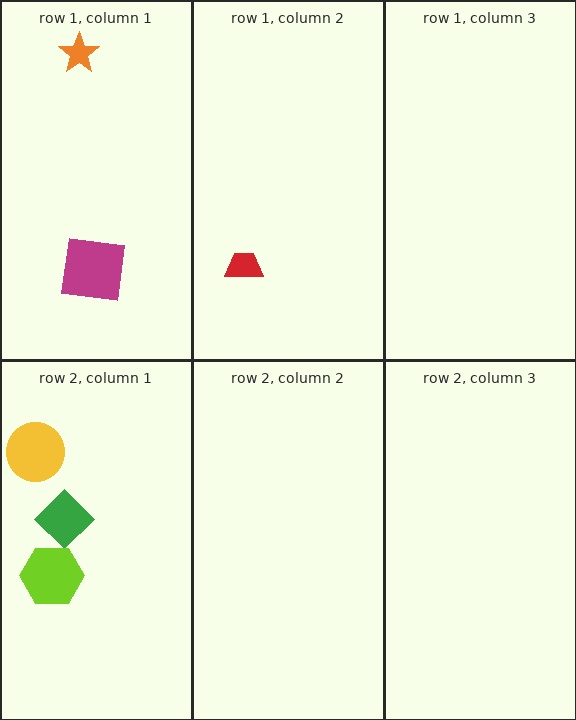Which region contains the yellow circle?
The row 2, column 1 region.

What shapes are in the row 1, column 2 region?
The red trapezoid.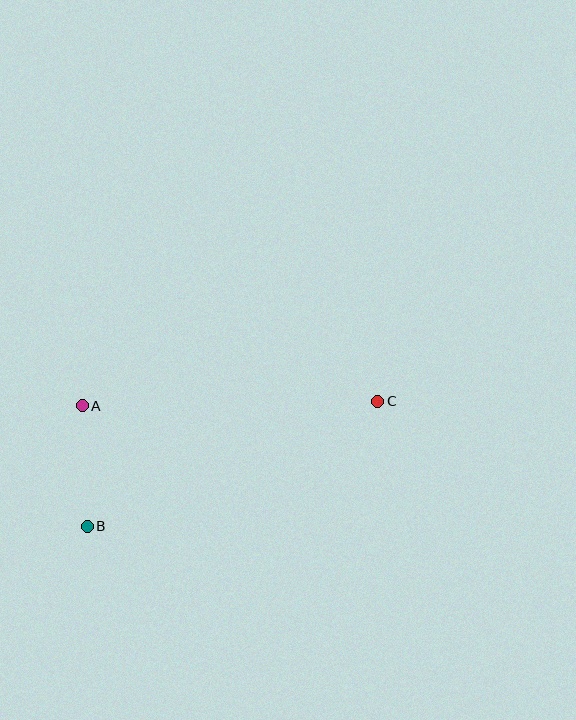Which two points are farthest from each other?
Points B and C are farthest from each other.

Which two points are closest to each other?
Points A and B are closest to each other.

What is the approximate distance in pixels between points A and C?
The distance between A and C is approximately 296 pixels.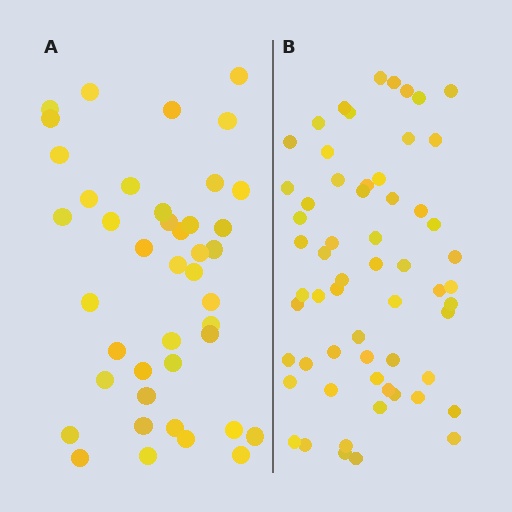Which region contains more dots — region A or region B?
Region B (the right region) has more dots.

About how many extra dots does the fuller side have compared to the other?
Region B has approximately 20 more dots than region A.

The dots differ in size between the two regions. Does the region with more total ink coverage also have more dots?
No. Region A has more total ink coverage because its dots are larger, but region B actually contains more individual dots. Total area can be misleading — the number of items is what matters here.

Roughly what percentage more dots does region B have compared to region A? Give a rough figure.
About 45% more.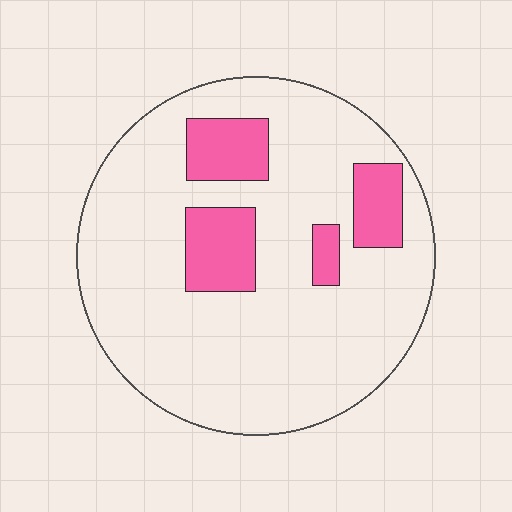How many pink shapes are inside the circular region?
4.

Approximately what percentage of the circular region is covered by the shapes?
Approximately 15%.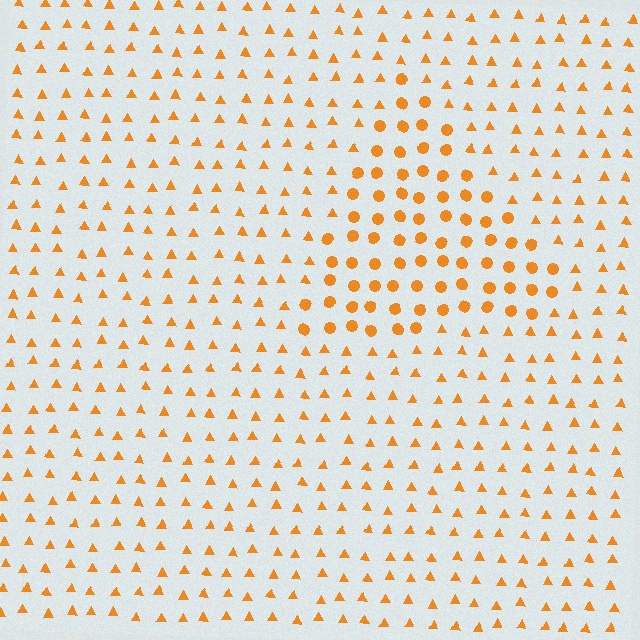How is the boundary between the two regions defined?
The boundary is defined by a change in element shape: circles inside vs. triangles outside. All elements share the same color and spacing.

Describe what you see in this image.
The image is filled with small orange elements arranged in a uniform grid. A triangle-shaped region contains circles, while the surrounding area contains triangles. The boundary is defined purely by the change in element shape.